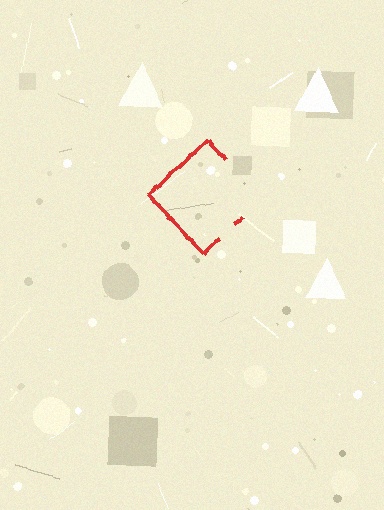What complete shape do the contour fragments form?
The contour fragments form a diamond.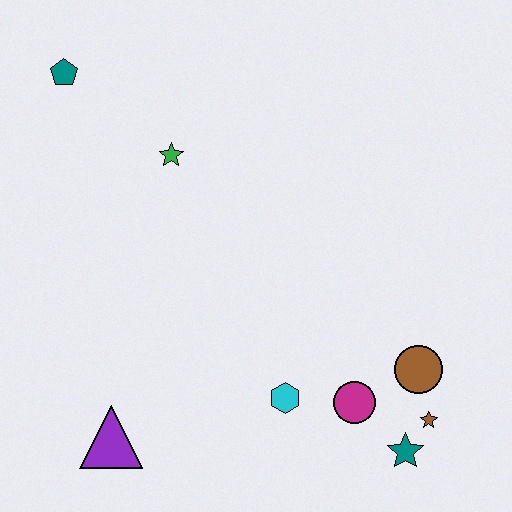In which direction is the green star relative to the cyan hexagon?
The green star is above the cyan hexagon.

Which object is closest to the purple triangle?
The cyan hexagon is closest to the purple triangle.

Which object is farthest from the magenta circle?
The teal pentagon is farthest from the magenta circle.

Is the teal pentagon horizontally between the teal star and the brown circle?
No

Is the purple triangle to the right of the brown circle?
No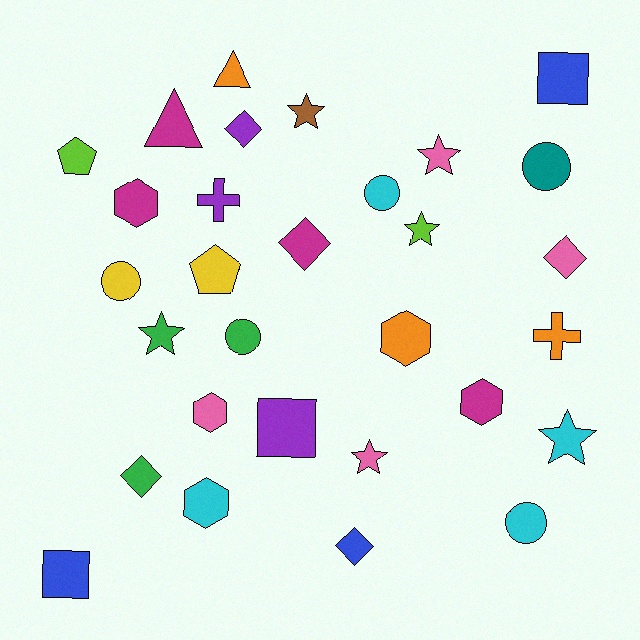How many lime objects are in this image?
There are 2 lime objects.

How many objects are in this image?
There are 30 objects.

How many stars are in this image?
There are 6 stars.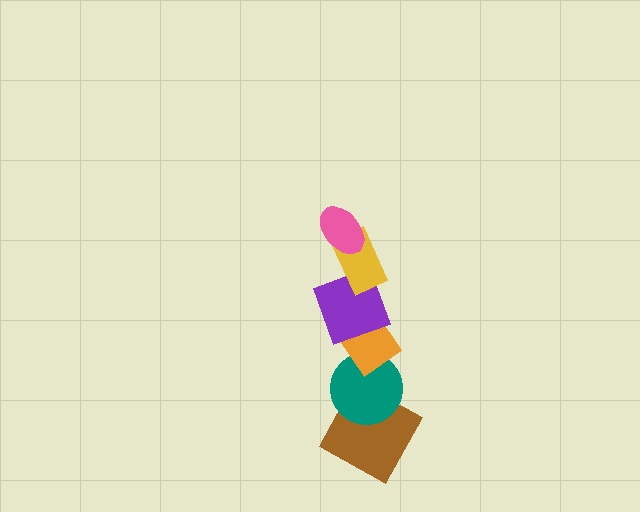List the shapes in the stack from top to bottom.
From top to bottom: the pink ellipse, the yellow rectangle, the purple square, the orange diamond, the teal circle, the brown square.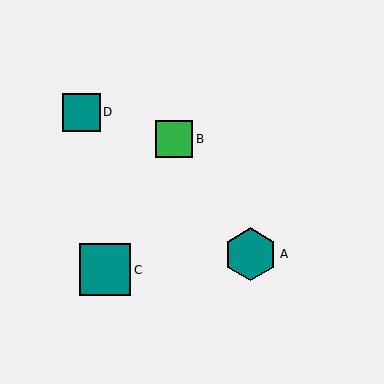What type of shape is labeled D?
Shape D is a teal square.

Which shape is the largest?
The teal hexagon (labeled A) is the largest.